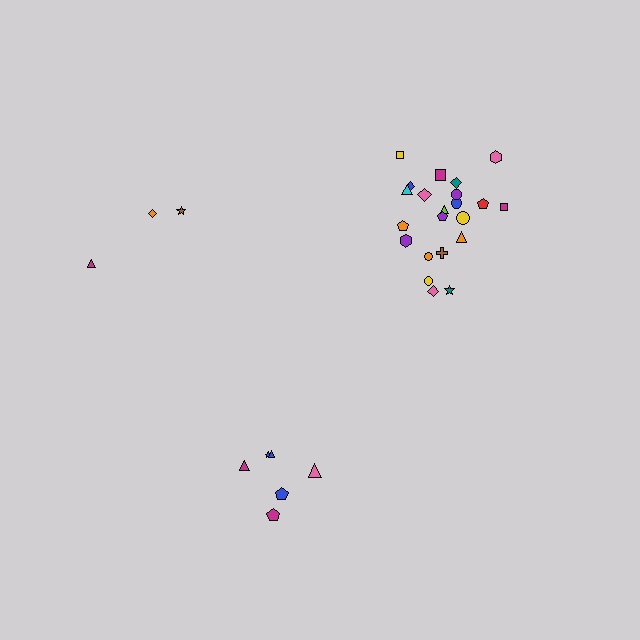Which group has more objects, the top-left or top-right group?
The top-right group.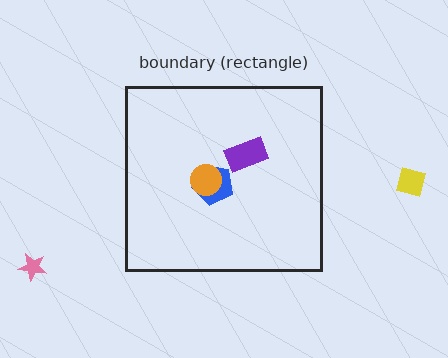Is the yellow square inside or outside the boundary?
Outside.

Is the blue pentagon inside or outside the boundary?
Inside.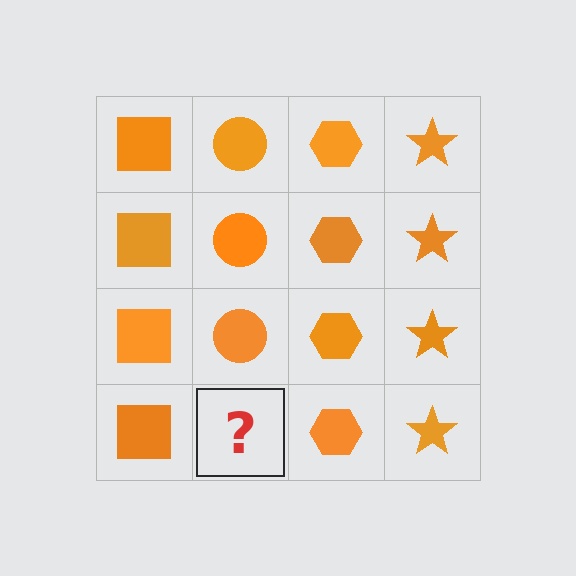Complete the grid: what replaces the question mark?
The question mark should be replaced with an orange circle.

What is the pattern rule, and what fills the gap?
The rule is that each column has a consistent shape. The gap should be filled with an orange circle.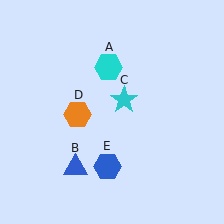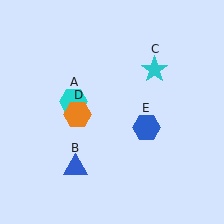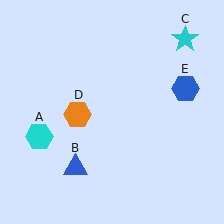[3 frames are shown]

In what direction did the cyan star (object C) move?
The cyan star (object C) moved up and to the right.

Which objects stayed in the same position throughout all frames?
Blue triangle (object B) and orange hexagon (object D) remained stationary.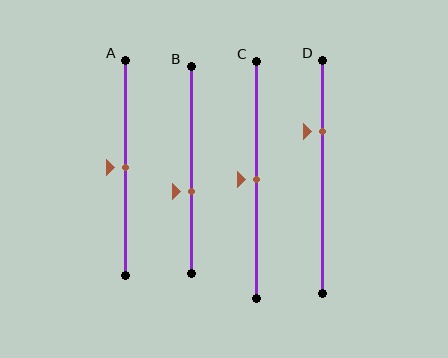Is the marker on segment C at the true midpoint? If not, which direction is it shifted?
Yes, the marker on segment C is at the true midpoint.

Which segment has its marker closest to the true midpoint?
Segment A has its marker closest to the true midpoint.